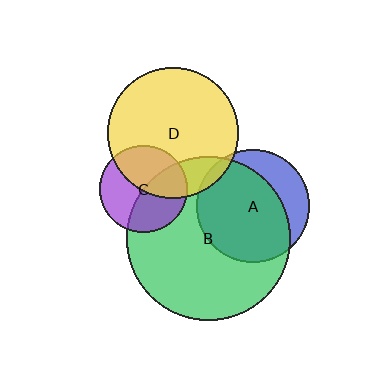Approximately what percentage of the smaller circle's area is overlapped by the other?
Approximately 45%.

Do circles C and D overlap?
Yes.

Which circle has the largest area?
Circle B (green).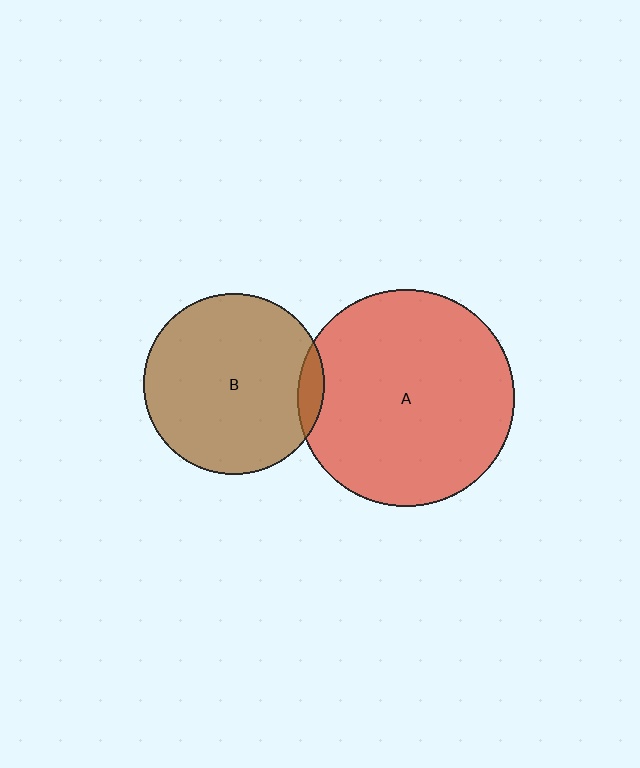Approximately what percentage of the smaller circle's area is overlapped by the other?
Approximately 5%.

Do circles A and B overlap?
Yes.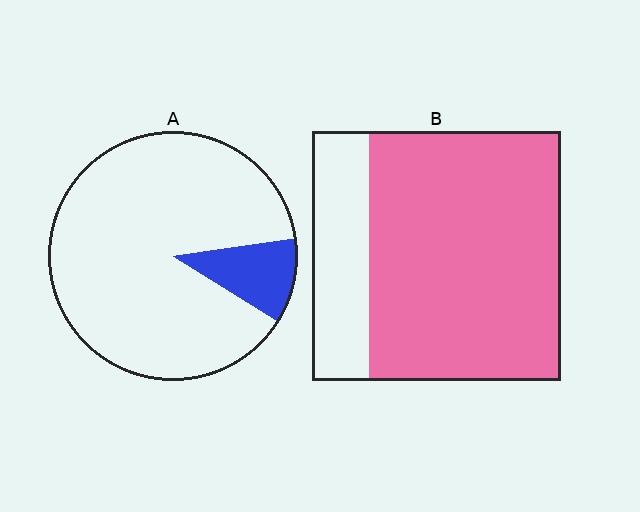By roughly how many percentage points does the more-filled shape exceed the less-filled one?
By roughly 65 percentage points (B over A).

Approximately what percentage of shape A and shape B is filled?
A is approximately 10% and B is approximately 75%.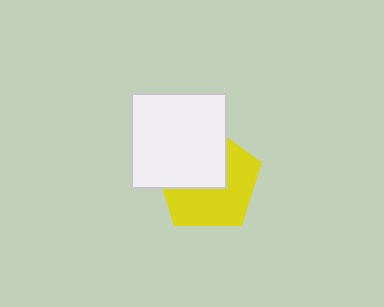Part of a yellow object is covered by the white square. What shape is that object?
It is a pentagon.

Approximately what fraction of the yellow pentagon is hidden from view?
Roughly 47% of the yellow pentagon is hidden behind the white square.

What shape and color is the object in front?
The object in front is a white square.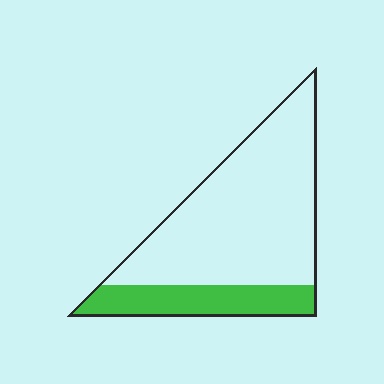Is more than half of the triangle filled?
No.